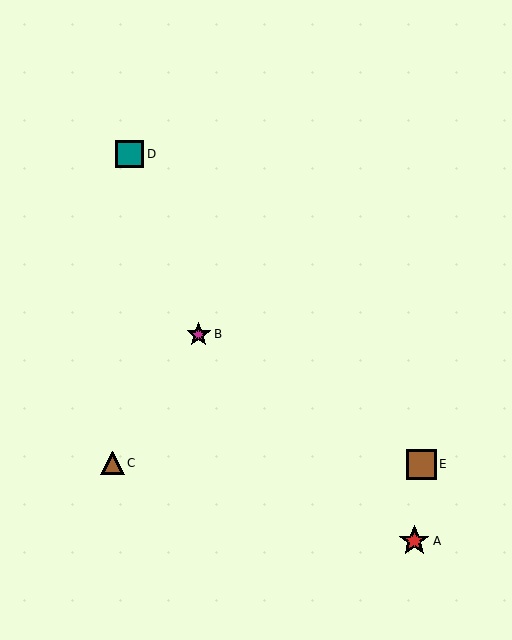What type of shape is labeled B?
Shape B is a magenta star.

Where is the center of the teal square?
The center of the teal square is at (130, 154).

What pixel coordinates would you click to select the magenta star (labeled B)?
Click at (199, 334) to select the magenta star B.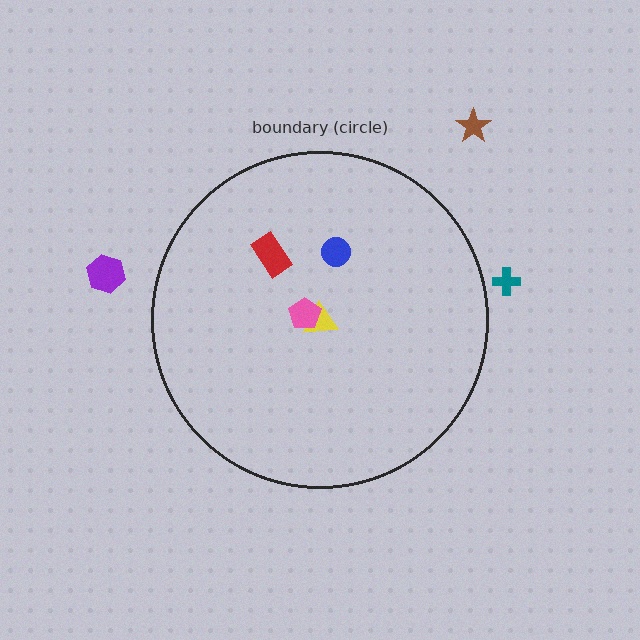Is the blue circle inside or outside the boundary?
Inside.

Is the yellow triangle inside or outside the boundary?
Inside.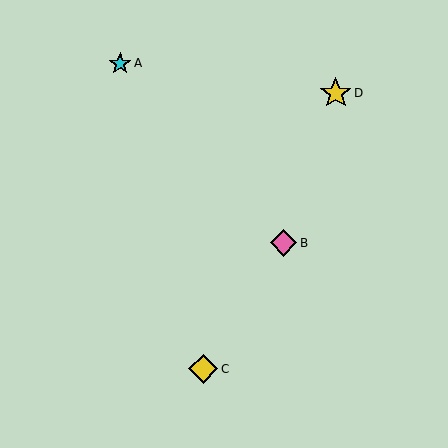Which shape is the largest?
The yellow star (labeled D) is the largest.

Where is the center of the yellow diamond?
The center of the yellow diamond is at (203, 369).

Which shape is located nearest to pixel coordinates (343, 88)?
The yellow star (labeled D) at (336, 93) is nearest to that location.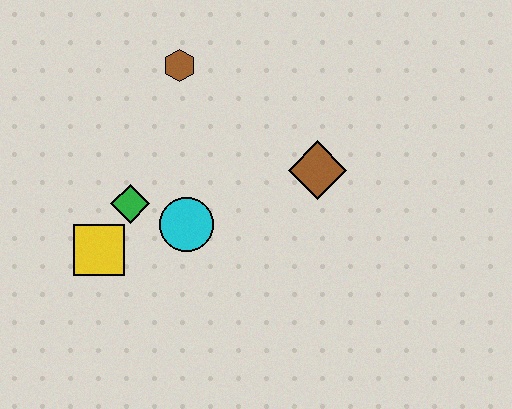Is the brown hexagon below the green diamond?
No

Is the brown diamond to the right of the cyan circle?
Yes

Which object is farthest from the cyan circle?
The brown hexagon is farthest from the cyan circle.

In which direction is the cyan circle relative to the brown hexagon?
The cyan circle is below the brown hexagon.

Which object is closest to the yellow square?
The green diamond is closest to the yellow square.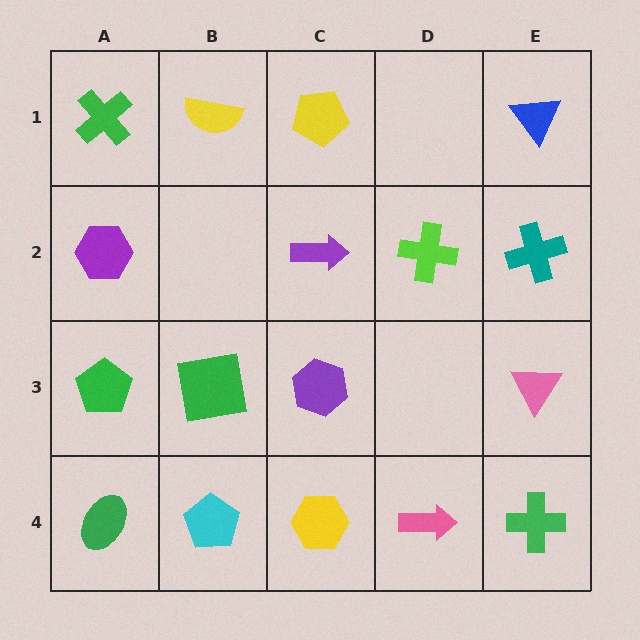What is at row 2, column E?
A teal cross.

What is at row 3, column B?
A green square.